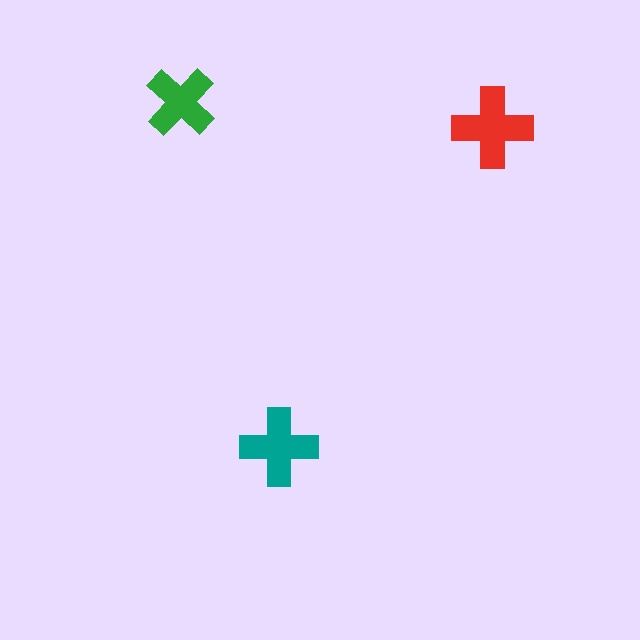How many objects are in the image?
There are 3 objects in the image.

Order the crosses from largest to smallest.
the red one, the teal one, the green one.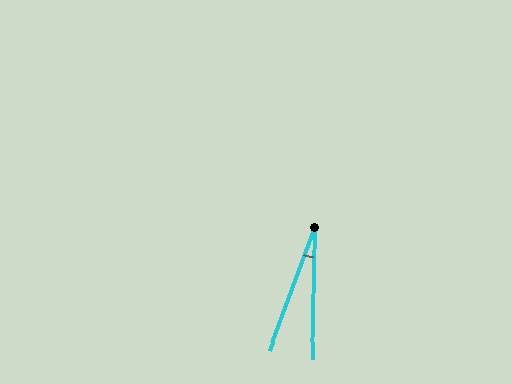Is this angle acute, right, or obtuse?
It is acute.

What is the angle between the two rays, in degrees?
Approximately 19 degrees.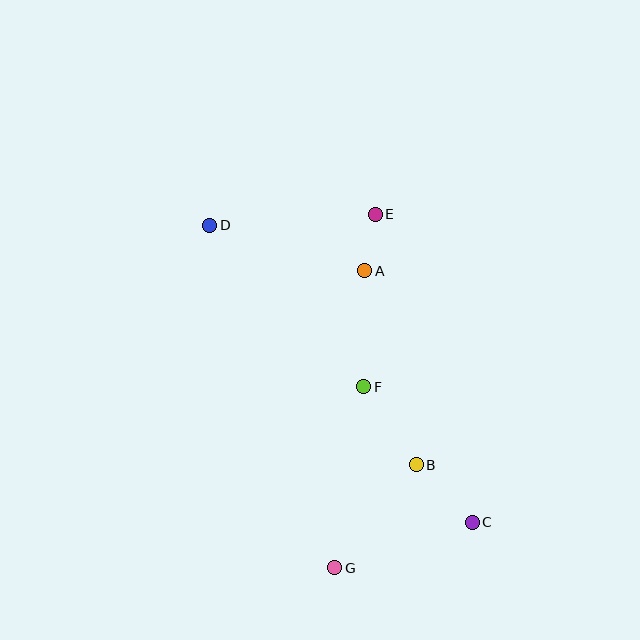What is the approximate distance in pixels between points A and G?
The distance between A and G is approximately 298 pixels.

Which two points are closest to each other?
Points A and E are closest to each other.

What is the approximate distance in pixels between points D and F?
The distance between D and F is approximately 223 pixels.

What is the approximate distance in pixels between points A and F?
The distance between A and F is approximately 116 pixels.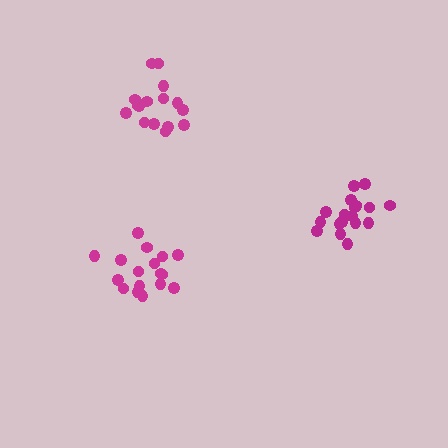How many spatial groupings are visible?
There are 3 spatial groupings.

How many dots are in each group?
Group 1: 16 dots, Group 2: 18 dots, Group 3: 17 dots (51 total).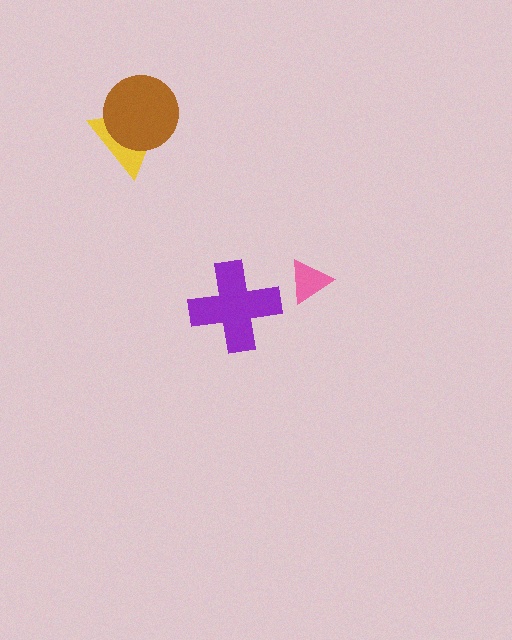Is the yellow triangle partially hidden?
Yes, it is partially covered by another shape.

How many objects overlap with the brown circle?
1 object overlaps with the brown circle.